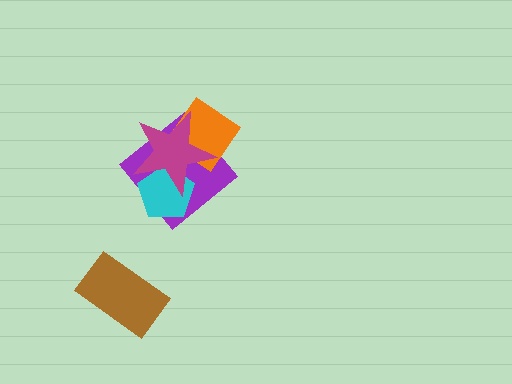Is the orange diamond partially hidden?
Yes, it is partially covered by another shape.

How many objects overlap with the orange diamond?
2 objects overlap with the orange diamond.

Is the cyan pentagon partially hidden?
Yes, it is partially covered by another shape.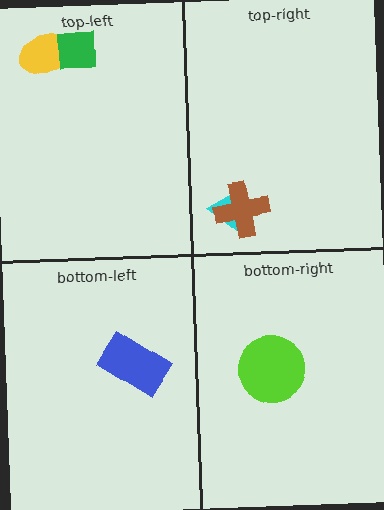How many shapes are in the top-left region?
2.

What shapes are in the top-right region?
The cyan trapezoid, the brown cross.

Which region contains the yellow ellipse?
The top-left region.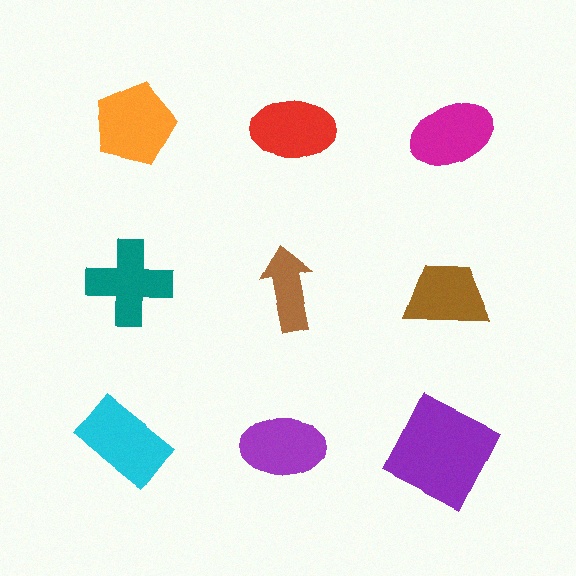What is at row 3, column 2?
A purple ellipse.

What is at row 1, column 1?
An orange pentagon.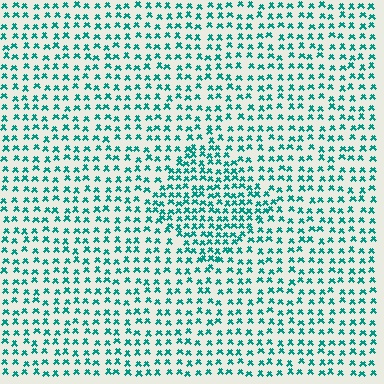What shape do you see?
I see a diamond.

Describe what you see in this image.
The image contains small teal elements arranged at two different densities. A diamond-shaped region is visible where the elements are more densely packed than the surrounding area.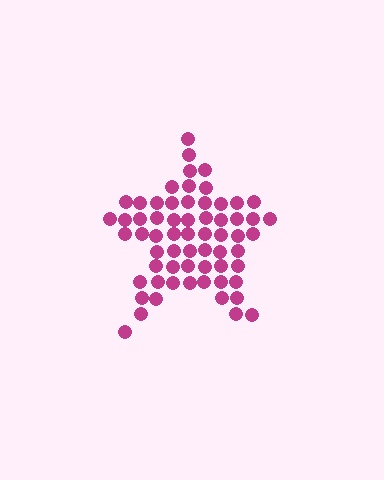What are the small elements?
The small elements are circles.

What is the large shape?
The large shape is a star.